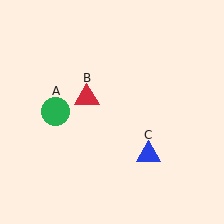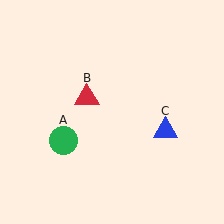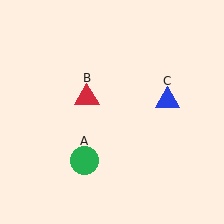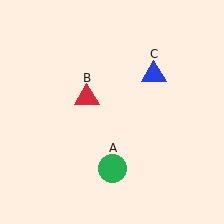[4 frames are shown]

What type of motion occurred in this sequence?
The green circle (object A), blue triangle (object C) rotated counterclockwise around the center of the scene.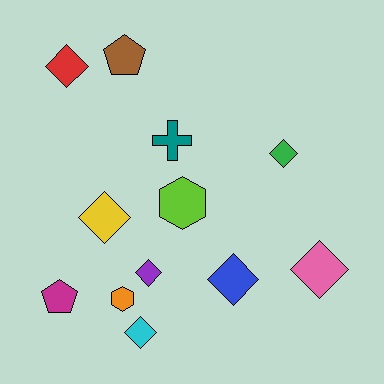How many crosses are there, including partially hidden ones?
There is 1 cross.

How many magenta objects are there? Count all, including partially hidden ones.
There is 1 magenta object.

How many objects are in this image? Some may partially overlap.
There are 12 objects.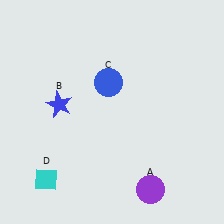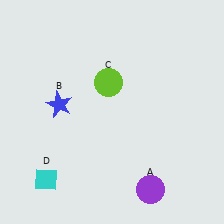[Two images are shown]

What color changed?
The circle (C) changed from blue in Image 1 to lime in Image 2.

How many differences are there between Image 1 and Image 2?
There is 1 difference between the two images.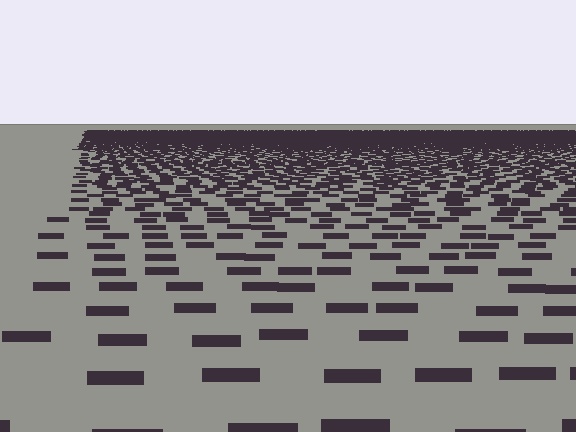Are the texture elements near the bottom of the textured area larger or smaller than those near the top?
Larger. Near the bottom, elements are closer to the viewer and appear at a bigger on-screen size.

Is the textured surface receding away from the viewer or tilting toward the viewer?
The surface is receding away from the viewer. Texture elements get smaller and denser toward the top.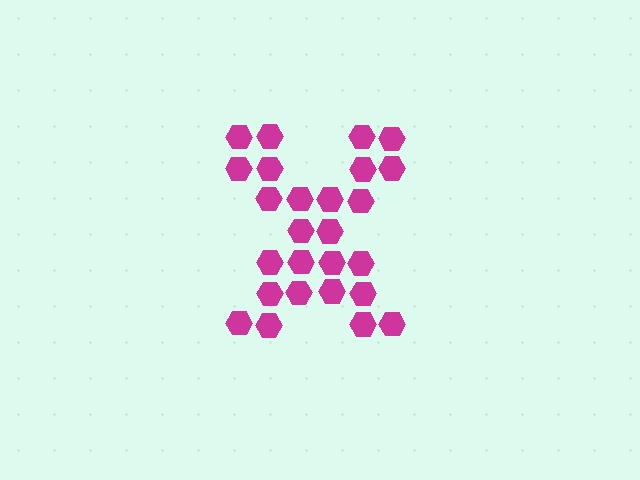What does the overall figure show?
The overall figure shows the letter X.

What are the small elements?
The small elements are hexagons.